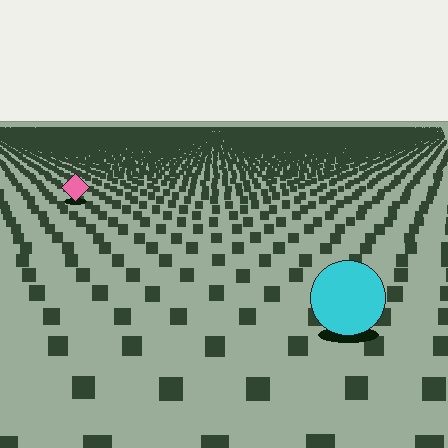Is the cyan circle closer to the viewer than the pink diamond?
Yes. The cyan circle is closer — you can tell from the texture gradient: the ground texture is coarser near it.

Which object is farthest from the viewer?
The pink diamond is farthest from the viewer. It appears smaller and the ground texture around it is denser.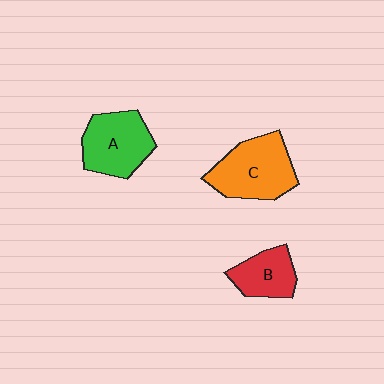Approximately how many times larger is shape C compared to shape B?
Approximately 1.7 times.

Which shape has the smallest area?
Shape B (red).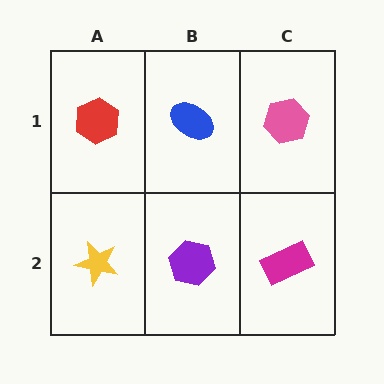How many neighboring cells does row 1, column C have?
2.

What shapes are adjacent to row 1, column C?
A magenta rectangle (row 2, column C), a blue ellipse (row 1, column B).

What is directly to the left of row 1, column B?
A red hexagon.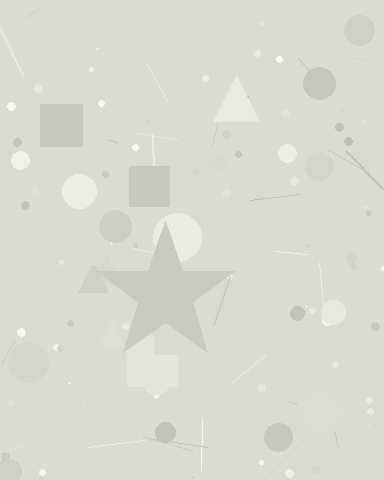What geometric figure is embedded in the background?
A star is embedded in the background.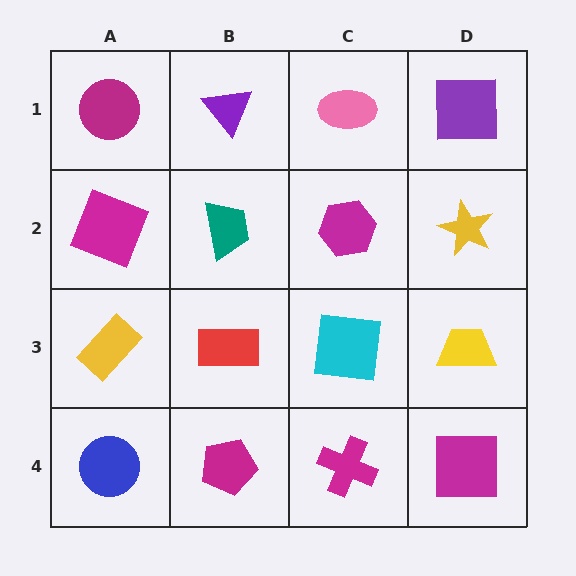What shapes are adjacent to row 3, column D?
A yellow star (row 2, column D), a magenta square (row 4, column D), a cyan square (row 3, column C).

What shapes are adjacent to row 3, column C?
A magenta hexagon (row 2, column C), a magenta cross (row 4, column C), a red rectangle (row 3, column B), a yellow trapezoid (row 3, column D).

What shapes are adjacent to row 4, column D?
A yellow trapezoid (row 3, column D), a magenta cross (row 4, column C).